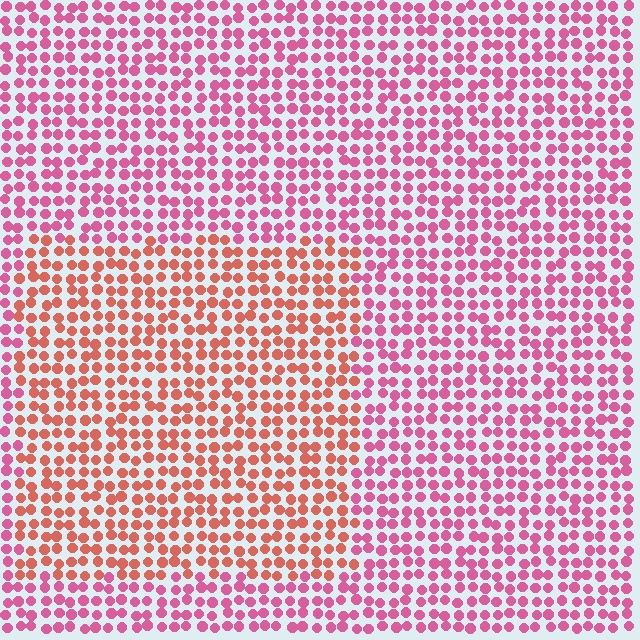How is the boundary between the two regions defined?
The boundary is defined purely by a slight shift in hue (about 36 degrees). Spacing, size, and orientation are identical on both sides.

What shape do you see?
I see a rectangle.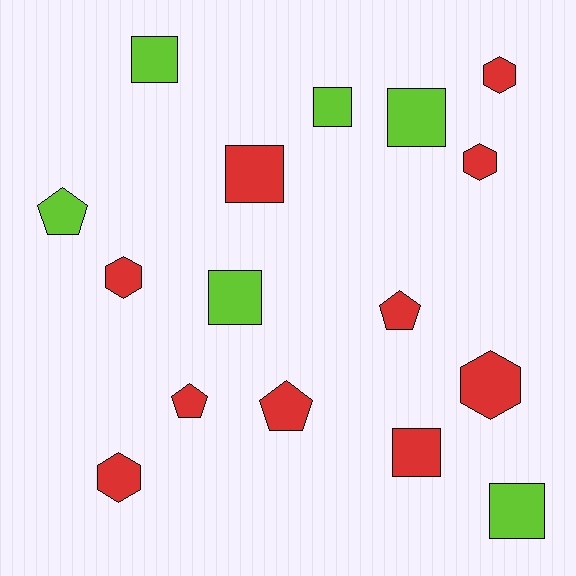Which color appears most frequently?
Red, with 10 objects.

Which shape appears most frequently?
Square, with 7 objects.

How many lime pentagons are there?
There is 1 lime pentagon.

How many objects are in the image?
There are 16 objects.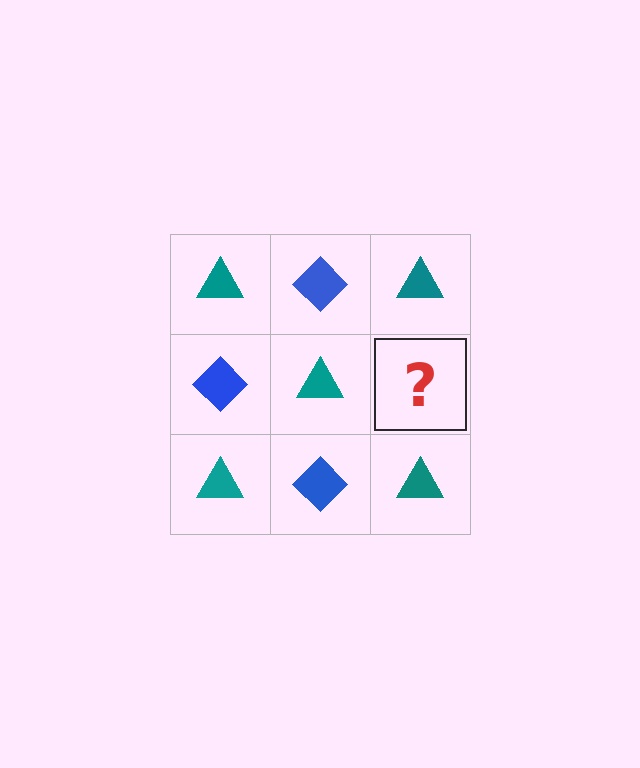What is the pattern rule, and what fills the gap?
The rule is that it alternates teal triangle and blue diamond in a checkerboard pattern. The gap should be filled with a blue diamond.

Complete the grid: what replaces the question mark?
The question mark should be replaced with a blue diamond.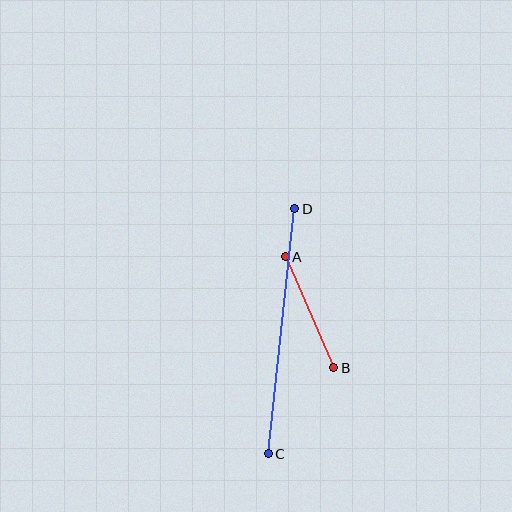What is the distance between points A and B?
The distance is approximately 121 pixels.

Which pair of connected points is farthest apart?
Points C and D are farthest apart.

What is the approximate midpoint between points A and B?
The midpoint is at approximately (309, 312) pixels.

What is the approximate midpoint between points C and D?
The midpoint is at approximately (281, 331) pixels.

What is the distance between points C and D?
The distance is approximately 247 pixels.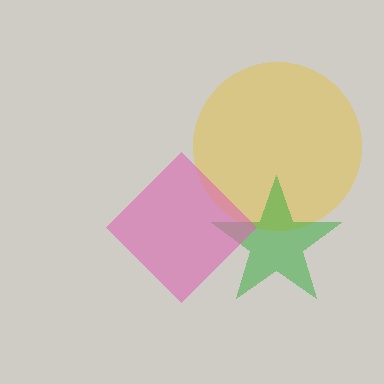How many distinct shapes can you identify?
There are 3 distinct shapes: a yellow circle, a green star, a pink diamond.